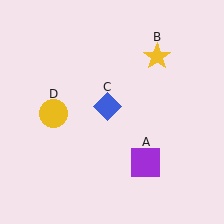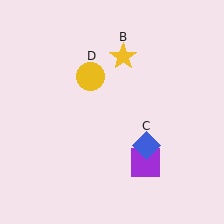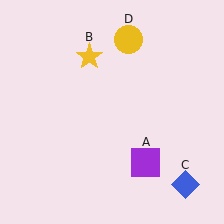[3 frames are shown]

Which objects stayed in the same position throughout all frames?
Purple square (object A) remained stationary.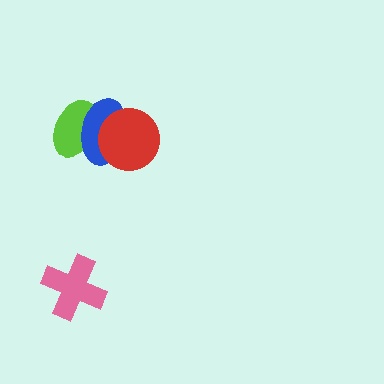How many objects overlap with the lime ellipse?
2 objects overlap with the lime ellipse.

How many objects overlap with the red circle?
2 objects overlap with the red circle.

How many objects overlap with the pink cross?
0 objects overlap with the pink cross.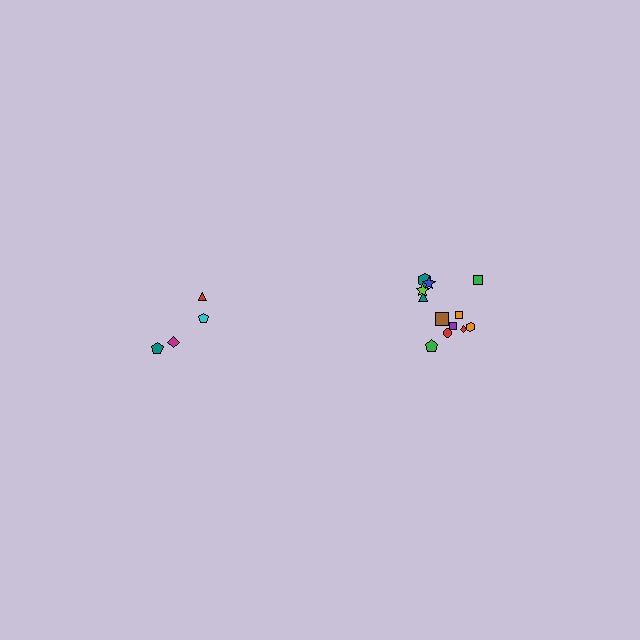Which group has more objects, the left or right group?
The right group.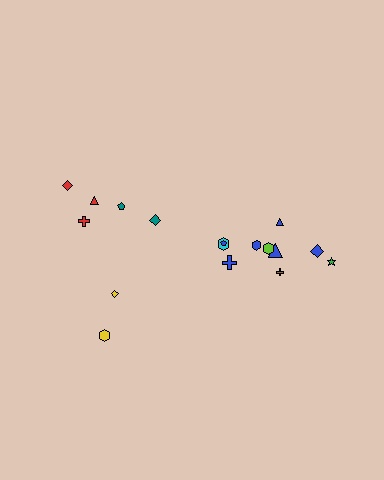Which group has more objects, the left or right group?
The right group.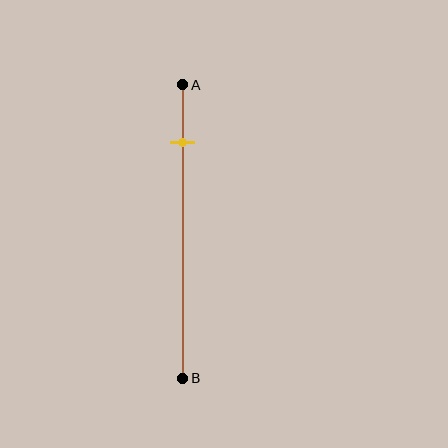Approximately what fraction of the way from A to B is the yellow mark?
The yellow mark is approximately 20% of the way from A to B.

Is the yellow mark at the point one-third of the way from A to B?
No, the mark is at about 20% from A, not at the 33% one-third point.